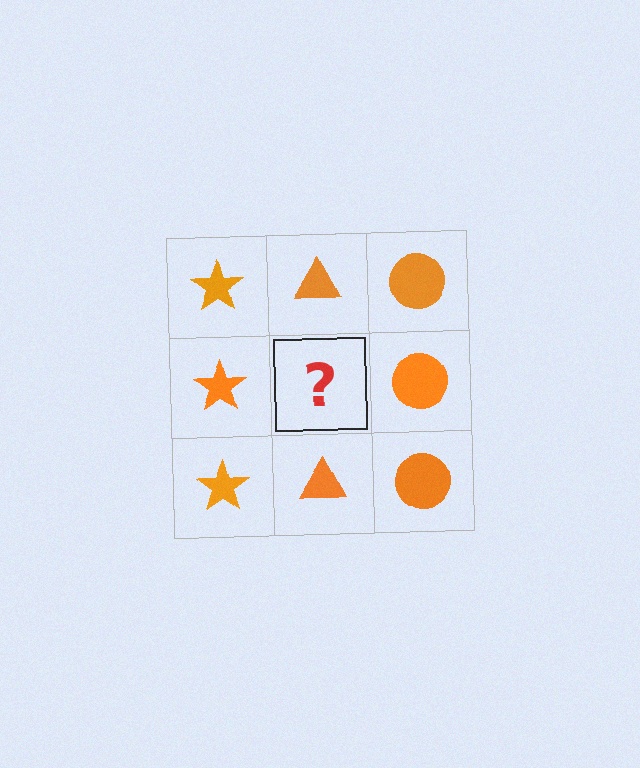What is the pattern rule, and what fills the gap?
The rule is that each column has a consistent shape. The gap should be filled with an orange triangle.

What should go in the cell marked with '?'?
The missing cell should contain an orange triangle.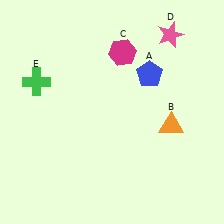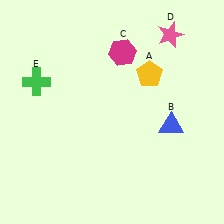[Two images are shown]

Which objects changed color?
A changed from blue to yellow. B changed from orange to blue.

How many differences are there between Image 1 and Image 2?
There are 2 differences between the two images.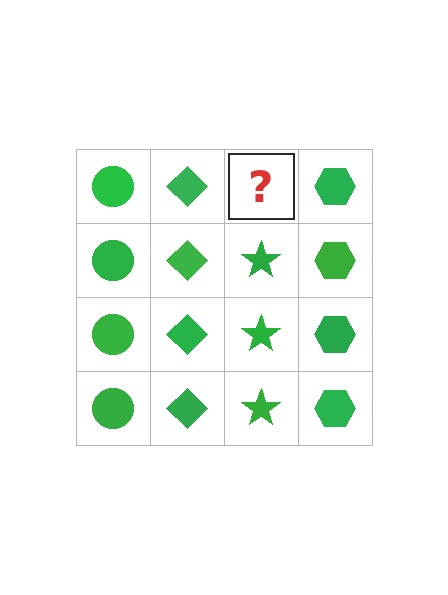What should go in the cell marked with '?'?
The missing cell should contain a green star.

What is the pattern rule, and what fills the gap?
The rule is that each column has a consistent shape. The gap should be filled with a green star.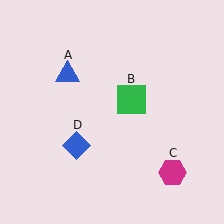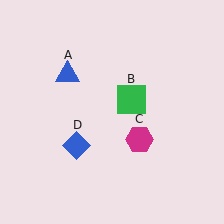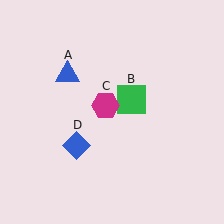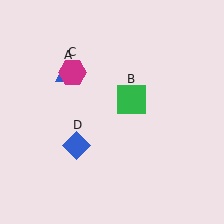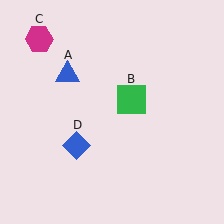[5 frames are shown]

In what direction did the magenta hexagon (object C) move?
The magenta hexagon (object C) moved up and to the left.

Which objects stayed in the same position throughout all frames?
Blue triangle (object A) and green square (object B) and blue diamond (object D) remained stationary.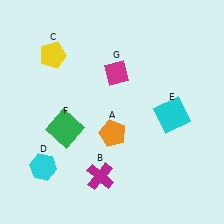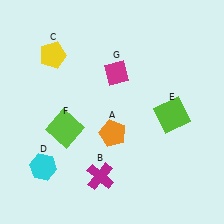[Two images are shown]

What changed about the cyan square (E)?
In Image 1, E is cyan. In Image 2, it changed to lime.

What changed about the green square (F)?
In Image 1, F is green. In Image 2, it changed to lime.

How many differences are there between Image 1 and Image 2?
There are 2 differences between the two images.